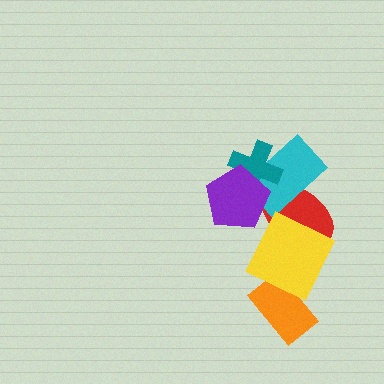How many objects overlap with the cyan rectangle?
3 objects overlap with the cyan rectangle.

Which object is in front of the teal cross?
The purple pentagon is in front of the teal cross.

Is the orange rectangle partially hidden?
Yes, it is partially covered by another shape.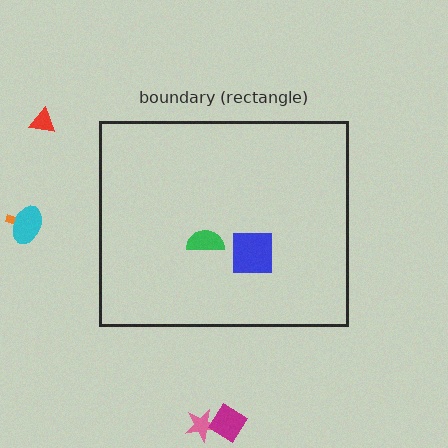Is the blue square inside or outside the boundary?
Inside.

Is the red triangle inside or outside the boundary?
Outside.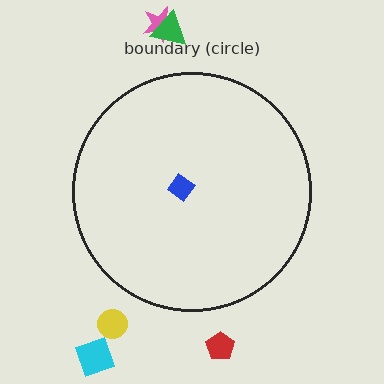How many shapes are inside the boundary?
1 inside, 5 outside.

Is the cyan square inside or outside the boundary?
Outside.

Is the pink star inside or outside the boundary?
Outside.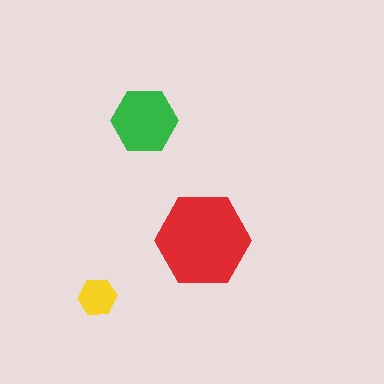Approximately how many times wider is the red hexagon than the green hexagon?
About 1.5 times wider.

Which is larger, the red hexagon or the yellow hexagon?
The red one.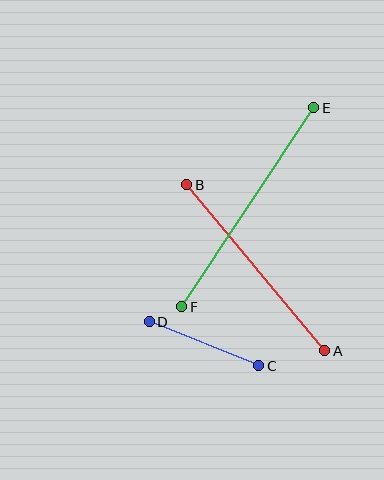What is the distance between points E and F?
The distance is approximately 239 pixels.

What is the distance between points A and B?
The distance is approximately 216 pixels.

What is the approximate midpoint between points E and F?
The midpoint is at approximately (248, 207) pixels.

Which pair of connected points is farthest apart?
Points E and F are farthest apart.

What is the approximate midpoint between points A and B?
The midpoint is at approximately (256, 268) pixels.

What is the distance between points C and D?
The distance is approximately 118 pixels.